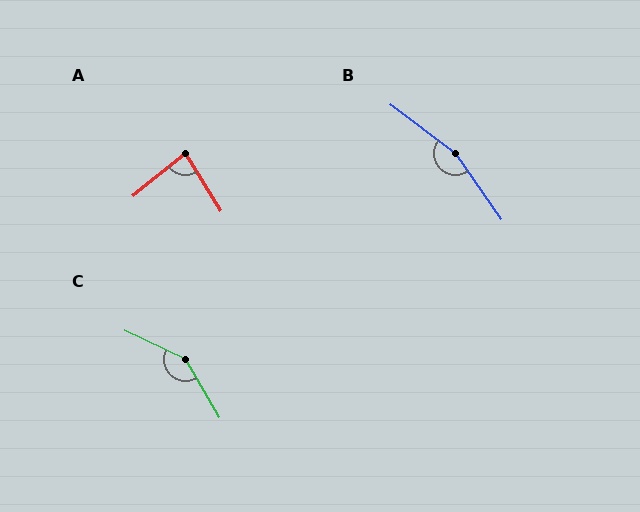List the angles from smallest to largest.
A (82°), C (145°), B (162°).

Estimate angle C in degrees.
Approximately 145 degrees.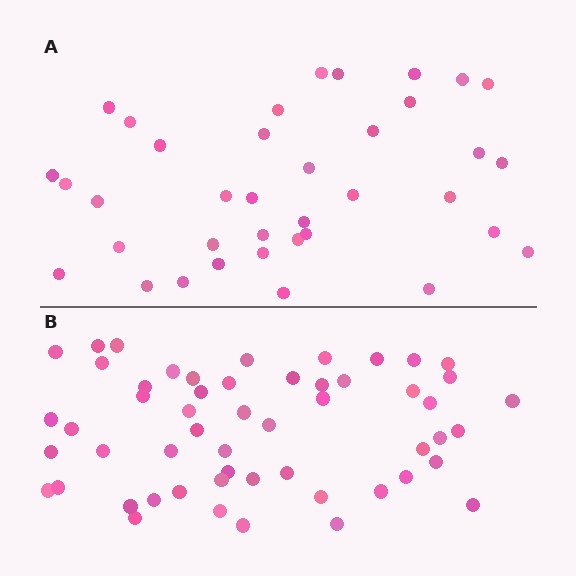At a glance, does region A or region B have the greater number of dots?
Region B (the bottom region) has more dots.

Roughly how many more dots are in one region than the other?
Region B has approximately 15 more dots than region A.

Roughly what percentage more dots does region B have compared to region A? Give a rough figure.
About 45% more.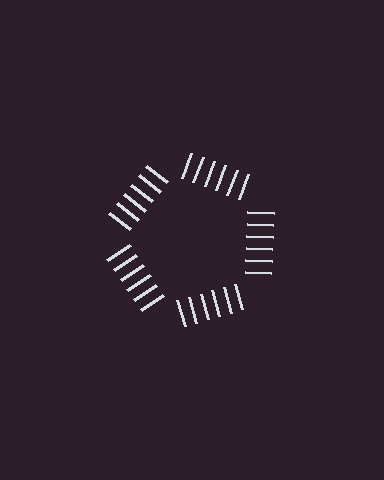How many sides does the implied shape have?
5 sides — the line-ends trace a pentagon.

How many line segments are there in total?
30 — 6 along each of the 5 edges.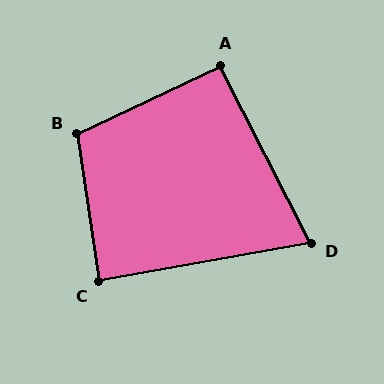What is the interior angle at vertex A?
Approximately 92 degrees (approximately right).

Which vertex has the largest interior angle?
B, at approximately 107 degrees.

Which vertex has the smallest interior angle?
D, at approximately 73 degrees.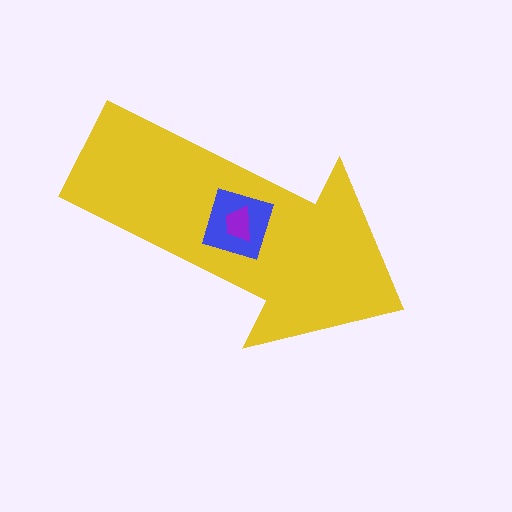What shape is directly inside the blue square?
The purple trapezoid.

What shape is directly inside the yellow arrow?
The blue square.